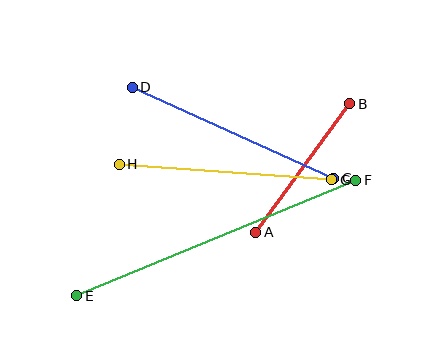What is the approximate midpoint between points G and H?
The midpoint is at approximately (225, 172) pixels.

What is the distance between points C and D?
The distance is approximately 221 pixels.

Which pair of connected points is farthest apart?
Points E and F are farthest apart.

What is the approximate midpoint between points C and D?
The midpoint is at approximately (233, 133) pixels.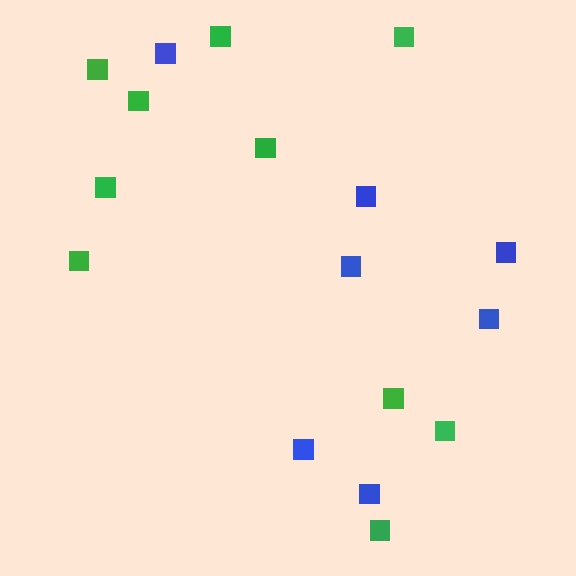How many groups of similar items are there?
There are 2 groups: one group of green squares (10) and one group of blue squares (7).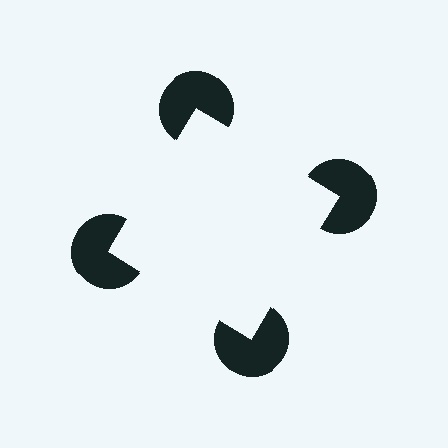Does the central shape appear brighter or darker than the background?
It typically appears slightly brighter than the background, even though no actual brightness change is drawn.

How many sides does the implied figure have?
4 sides.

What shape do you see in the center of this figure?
An illusory square — its edges are inferred from the aligned wedge cuts in the pac-man discs, not physically drawn.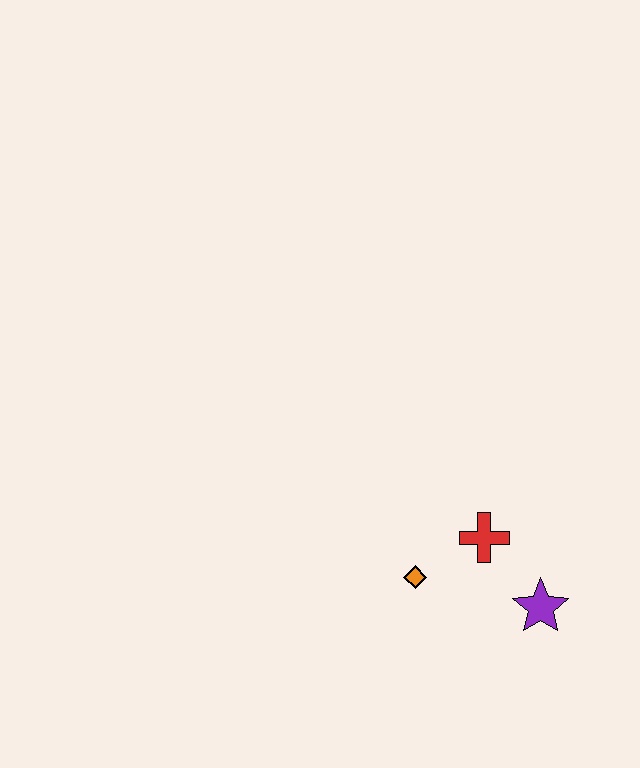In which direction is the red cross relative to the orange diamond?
The red cross is to the right of the orange diamond.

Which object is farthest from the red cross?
The purple star is farthest from the red cross.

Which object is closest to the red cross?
The orange diamond is closest to the red cross.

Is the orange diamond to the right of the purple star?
No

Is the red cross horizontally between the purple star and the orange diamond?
Yes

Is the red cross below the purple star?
No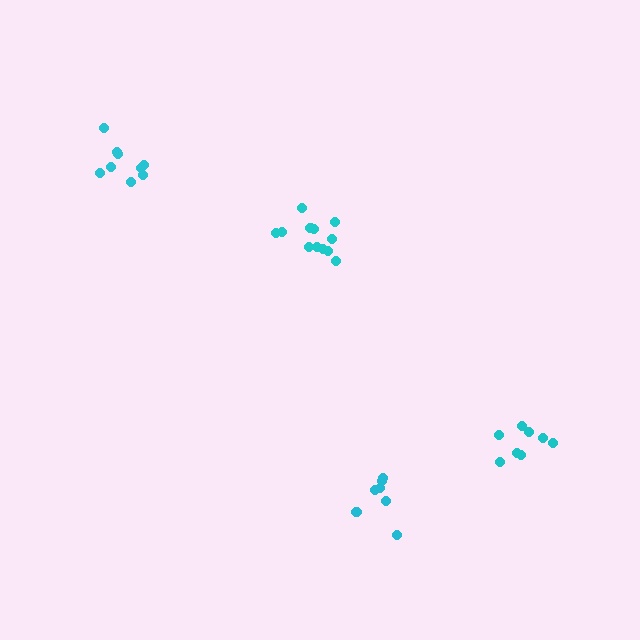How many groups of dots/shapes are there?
There are 4 groups.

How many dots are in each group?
Group 1: 9 dots, Group 2: 12 dots, Group 3: 7 dots, Group 4: 8 dots (36 total).